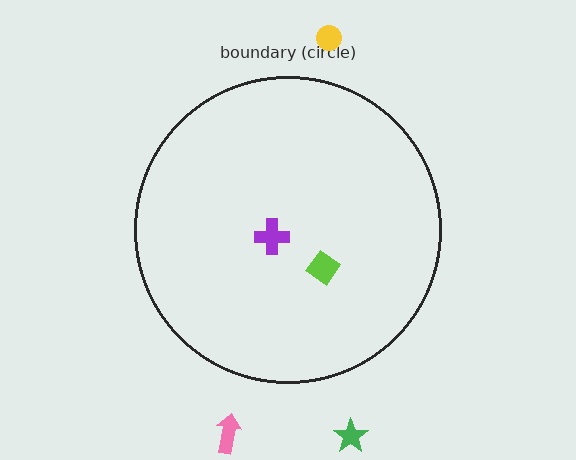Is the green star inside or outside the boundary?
Outside.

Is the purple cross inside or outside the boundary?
Inside.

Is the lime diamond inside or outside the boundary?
Inside.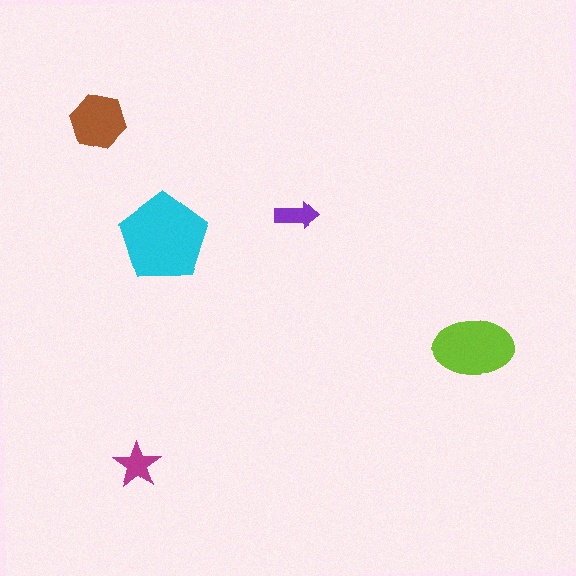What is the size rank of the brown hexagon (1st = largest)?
3rd.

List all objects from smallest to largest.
The purple arrow, the magenta star, the brown hexagon, the lime ellipse, the cyan pentagon.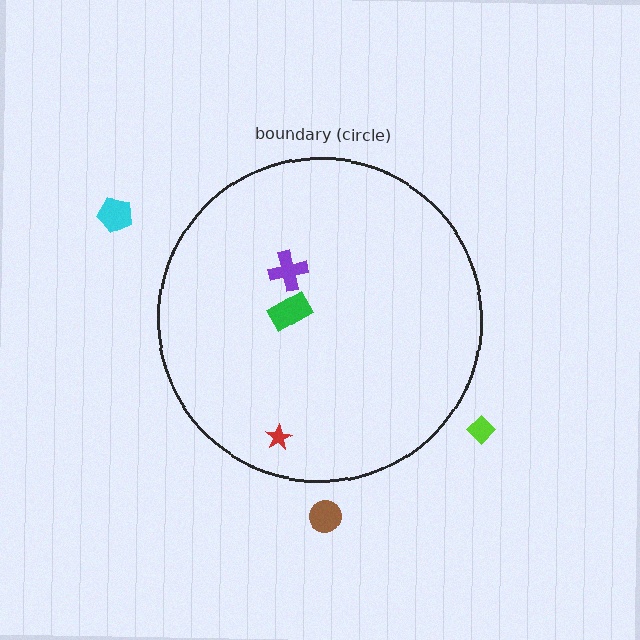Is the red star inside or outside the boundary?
Inside.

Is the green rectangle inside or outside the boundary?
Inside.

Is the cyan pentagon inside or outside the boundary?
Outside.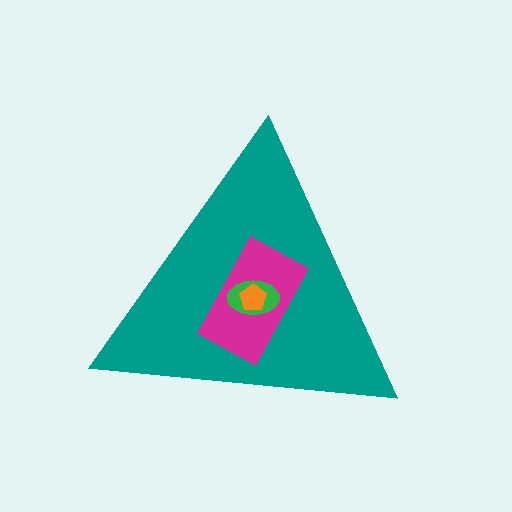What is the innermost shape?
The orange pentagon.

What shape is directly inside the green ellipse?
The orange pentagon.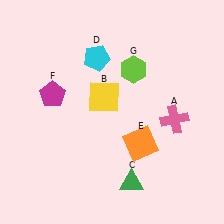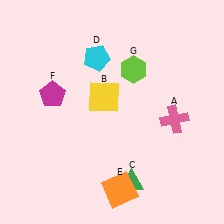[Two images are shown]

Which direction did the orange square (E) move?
The orange square (E) moved down.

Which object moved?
The orange square (E) moved down.